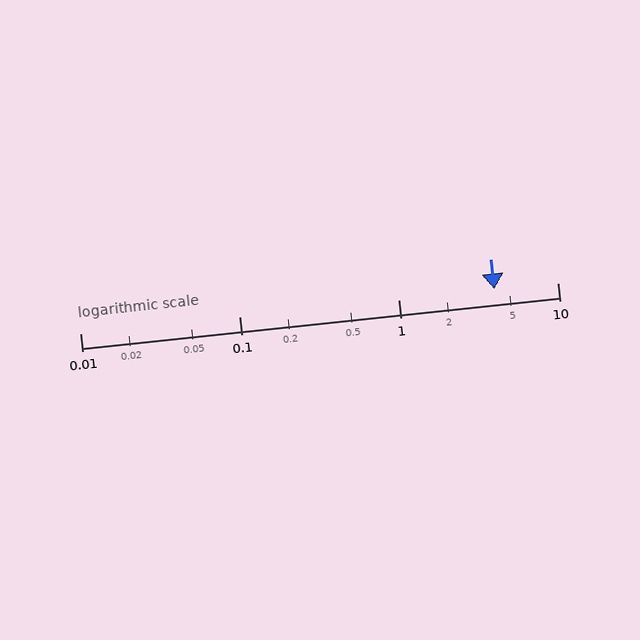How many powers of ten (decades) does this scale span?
The scale spans 3 decades, from 0.01 to 10.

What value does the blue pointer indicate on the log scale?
The pointer indicates approximately 4.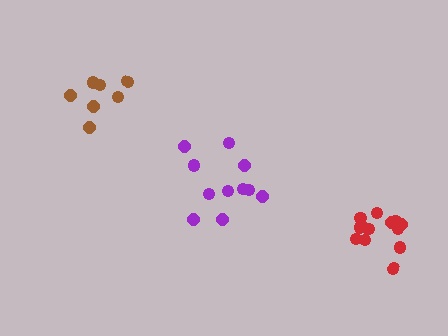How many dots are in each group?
Group 1: 11 dots, Group 2: 7 dots, Group 3: 13 dots (31 total).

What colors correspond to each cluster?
The clusters are colored: purple, brown, red.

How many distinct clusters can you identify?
There are 3 distinct clusters.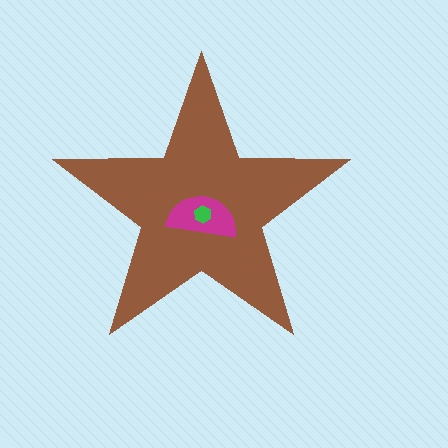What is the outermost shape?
The brown star.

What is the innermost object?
The green hexagon.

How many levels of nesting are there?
3.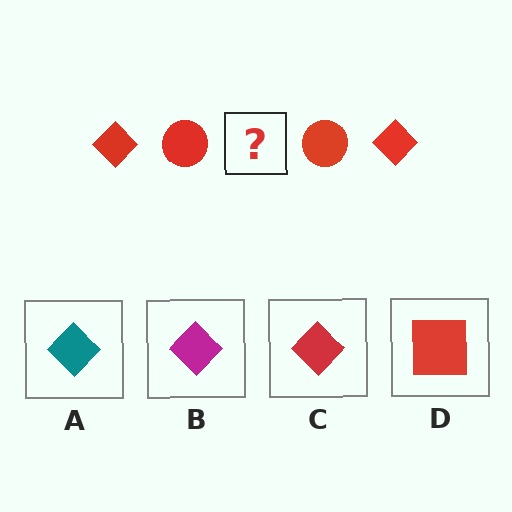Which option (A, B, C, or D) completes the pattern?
C.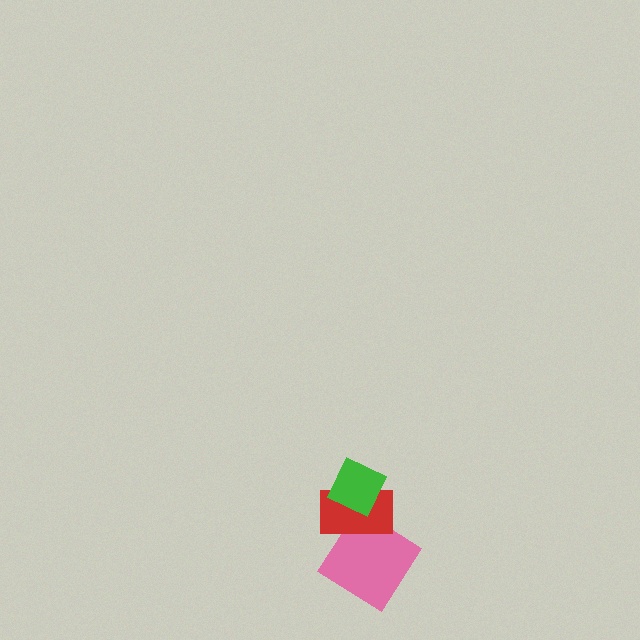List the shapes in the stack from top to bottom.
From top to bottom: the green diamond, the red rectangle, the pink diamond.